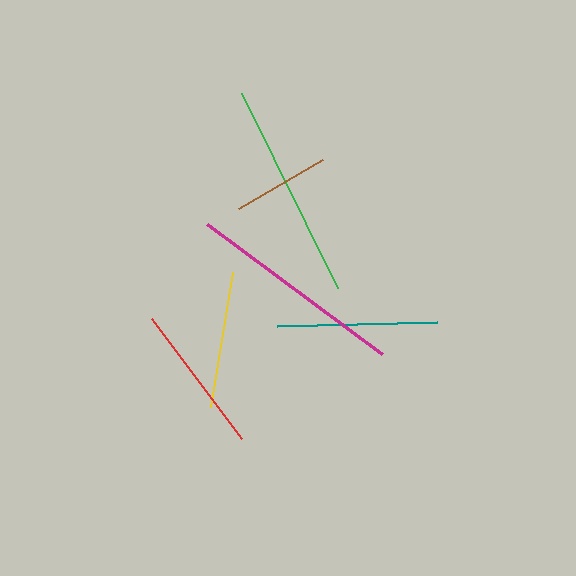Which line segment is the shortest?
The brown line is the shortest at approximately 97 pixels.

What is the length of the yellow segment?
The yellow segment is approximately 137 pixels long.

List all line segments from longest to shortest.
From longest to shortest: magenta, green, teal, red, yellow, brown.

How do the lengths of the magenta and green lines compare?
The magenta and green lines are approximately the same length.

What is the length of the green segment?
The green segment is approximately 218 pixels long.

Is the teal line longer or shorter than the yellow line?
The teal line is longer than the yellow line.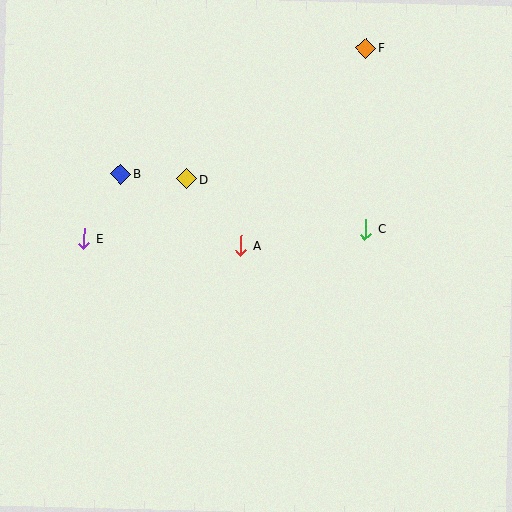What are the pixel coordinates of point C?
Point C is at (365, 229).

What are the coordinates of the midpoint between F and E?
The midpoint between F and E is at (225, 143).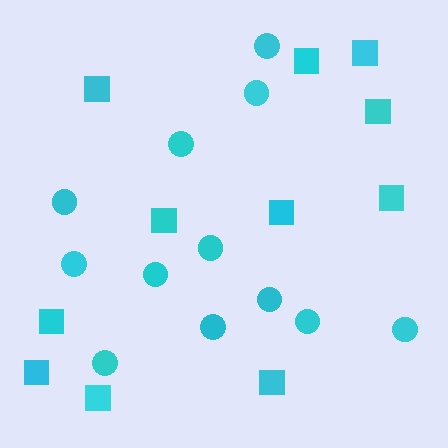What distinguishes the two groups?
There are 2 groups: one group of circles (12) and one group of squares (11).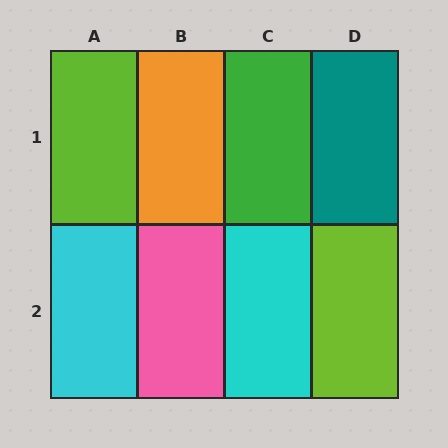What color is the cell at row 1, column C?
Green.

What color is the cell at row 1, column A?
Lime.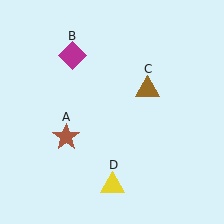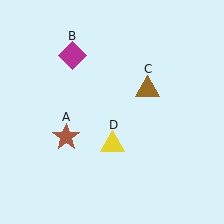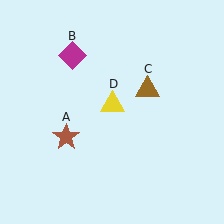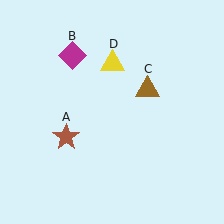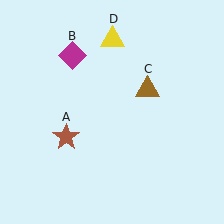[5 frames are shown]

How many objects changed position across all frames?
1 object changed position: yellow triangle (object D).